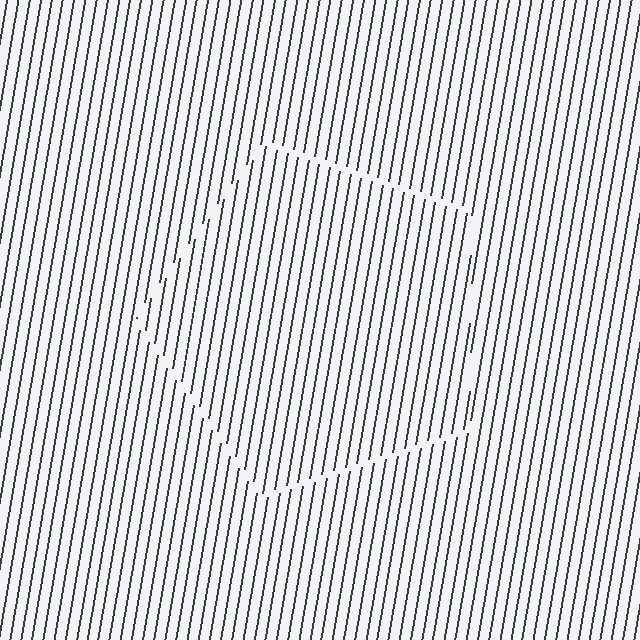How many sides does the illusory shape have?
5 sides — the line-ends trace a pentagon.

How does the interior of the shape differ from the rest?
The interior of the shape contains the same grating, shifted by half a period — the contour is defined by the phase discontinuity where line-ends from the inner and outer gratings abut.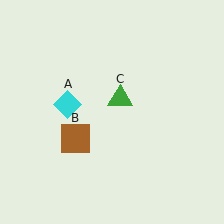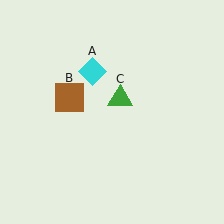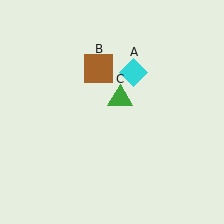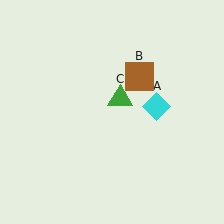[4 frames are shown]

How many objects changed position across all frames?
2 objects changed position: cyan diamond (object A), brown square (object B).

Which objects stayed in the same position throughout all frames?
Green triangle (object C) remained stationary.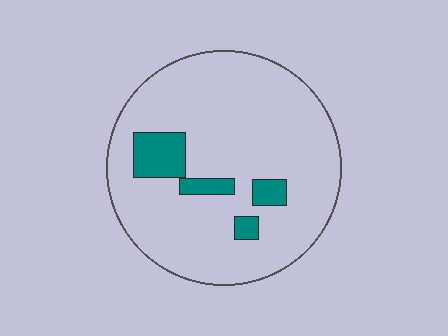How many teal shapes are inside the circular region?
4.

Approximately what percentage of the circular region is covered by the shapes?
Approximately 10%.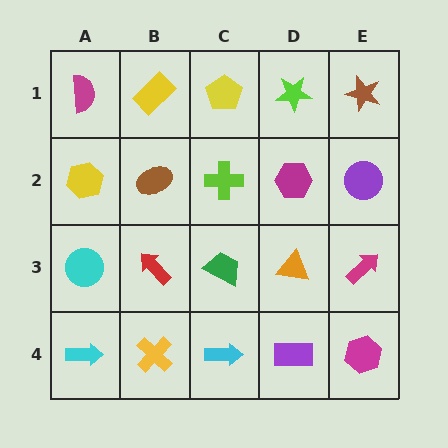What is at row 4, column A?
A cyan arrow.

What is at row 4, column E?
A magenta hexagon.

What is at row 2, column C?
A lime cross.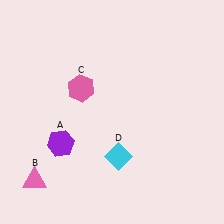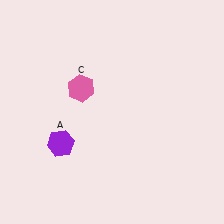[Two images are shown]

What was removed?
The cyan diamond (D), the pink triangle (B) were removed in Image 2.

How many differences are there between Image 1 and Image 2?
There are 2 differences between the two images.